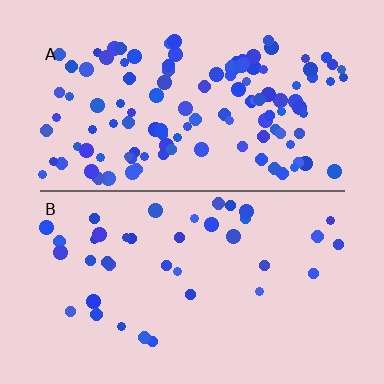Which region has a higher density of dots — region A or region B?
A (the top).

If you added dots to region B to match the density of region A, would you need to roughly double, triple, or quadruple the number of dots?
Approximately triple.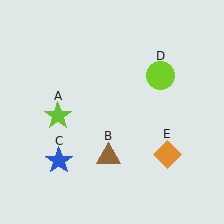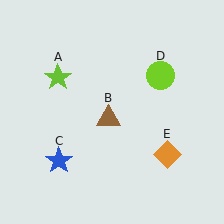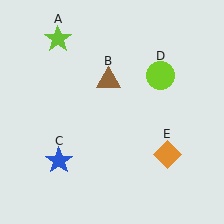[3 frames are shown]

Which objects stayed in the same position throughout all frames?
Blue star (object C) and lime circle (object D) and orange diamond (object E) remained stationary.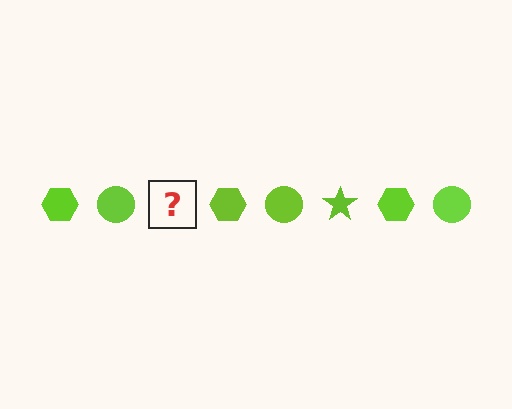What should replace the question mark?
The question mark should be replaced with a lime star.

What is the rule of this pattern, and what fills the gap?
The rule is that the pattern cycles through hexagon, circle, star shapes in lime. The gap should be filled with a lime star.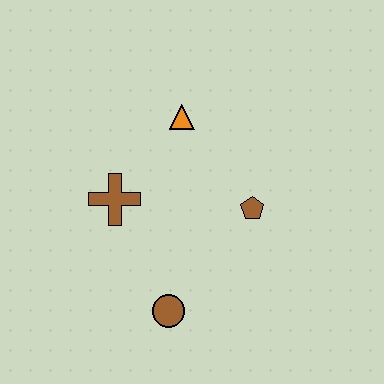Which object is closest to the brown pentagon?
The orange triangle is closest to the brown pentagon.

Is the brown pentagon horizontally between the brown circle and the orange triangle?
No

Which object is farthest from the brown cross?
The brown pentagon is farthest from the brown cross.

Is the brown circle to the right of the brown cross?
Yes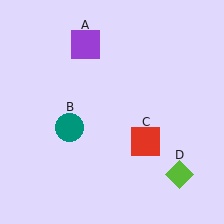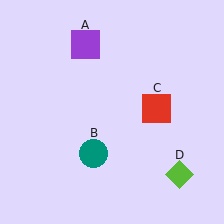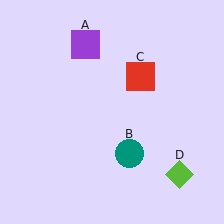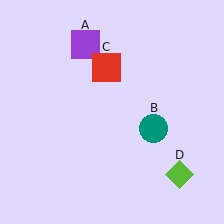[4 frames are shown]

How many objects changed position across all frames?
2 objects changed position: teal circle (object B), red square (object C).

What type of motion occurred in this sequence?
The teal circle (object B), red square (object C) rotated counterclockwise around the center of the scene.